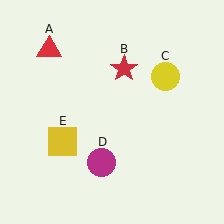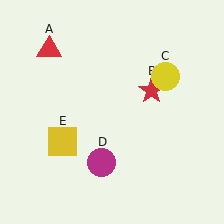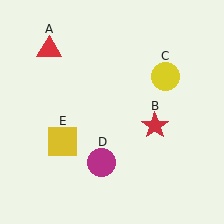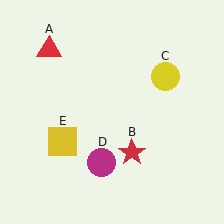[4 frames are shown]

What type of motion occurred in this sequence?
The red star (object B) rotated clockwise around the center of the scene.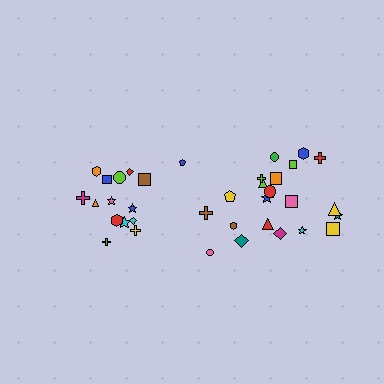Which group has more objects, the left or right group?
The right group.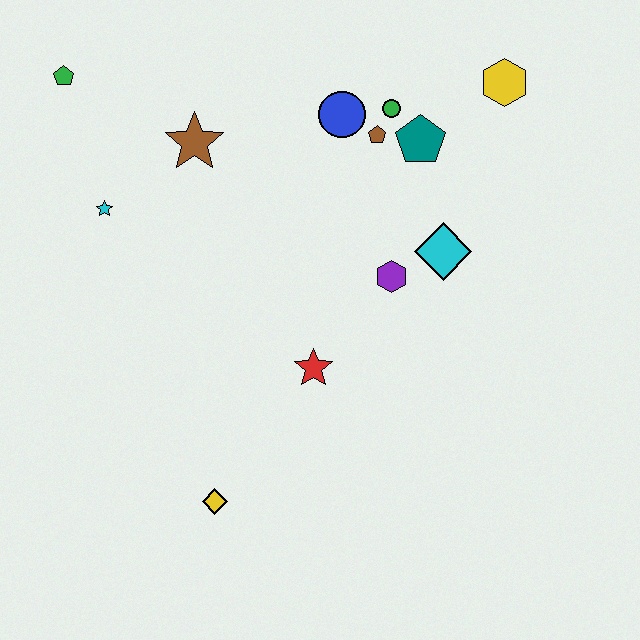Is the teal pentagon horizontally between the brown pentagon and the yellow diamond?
No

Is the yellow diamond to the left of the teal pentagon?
Yes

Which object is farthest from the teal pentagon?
The yellow diamond is farthest from the teal pentagon.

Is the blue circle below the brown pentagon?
No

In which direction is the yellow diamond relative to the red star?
The yellow diamond is below the red star.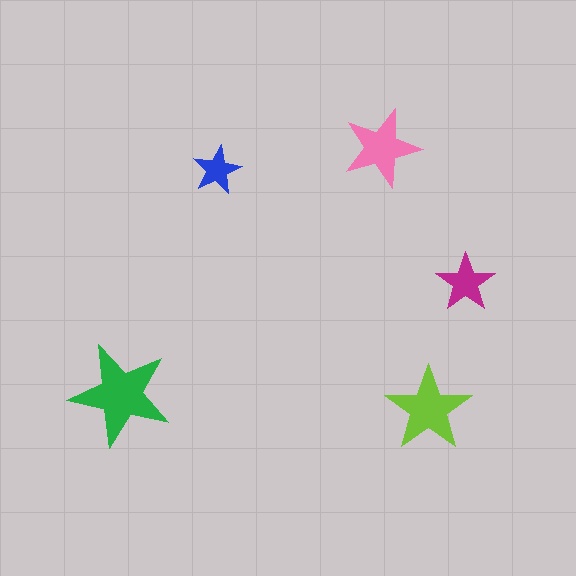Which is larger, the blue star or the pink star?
The pink one.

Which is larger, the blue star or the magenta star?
The magenta one.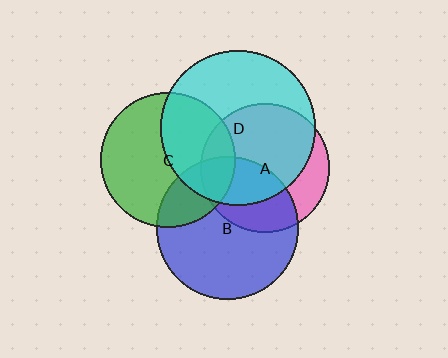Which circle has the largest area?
Circle D (cyan).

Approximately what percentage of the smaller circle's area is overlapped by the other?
Approximately 25%.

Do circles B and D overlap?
Yes.